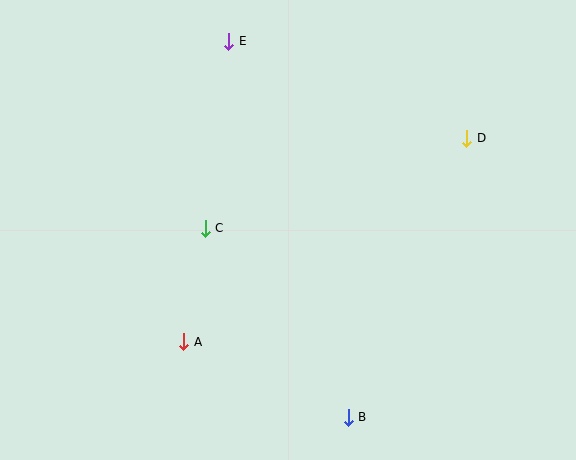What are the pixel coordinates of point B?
Point B is at (348, 417).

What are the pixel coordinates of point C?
Point C is at (205, 228).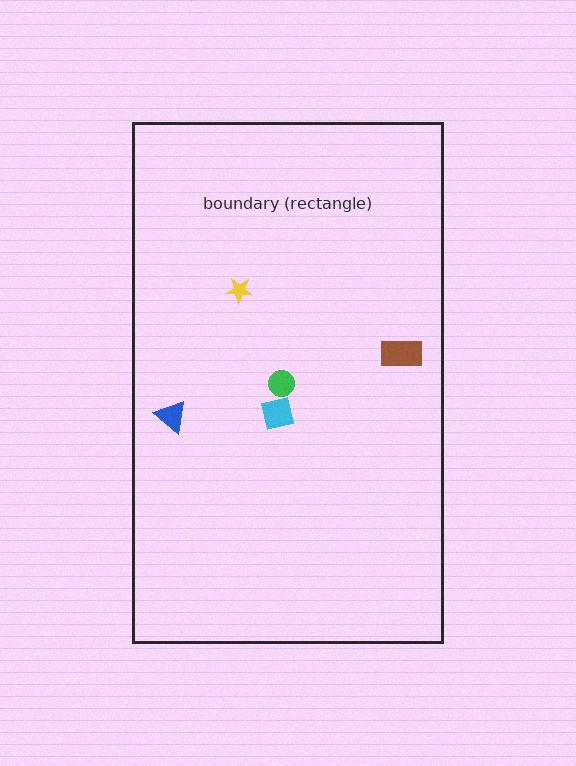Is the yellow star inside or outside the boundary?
Inside.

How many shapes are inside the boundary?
5 inside, 0 outside.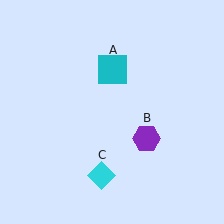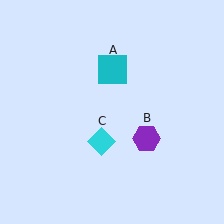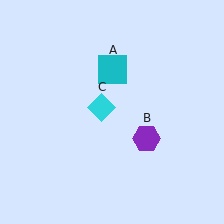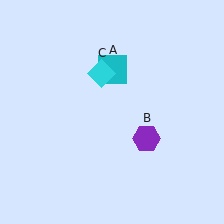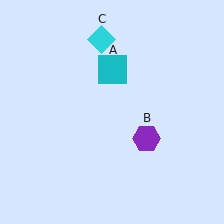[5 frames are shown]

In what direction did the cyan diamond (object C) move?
The cyan diamond (object C) moved up.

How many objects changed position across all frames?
1 object changed position: cyan diamond (object C).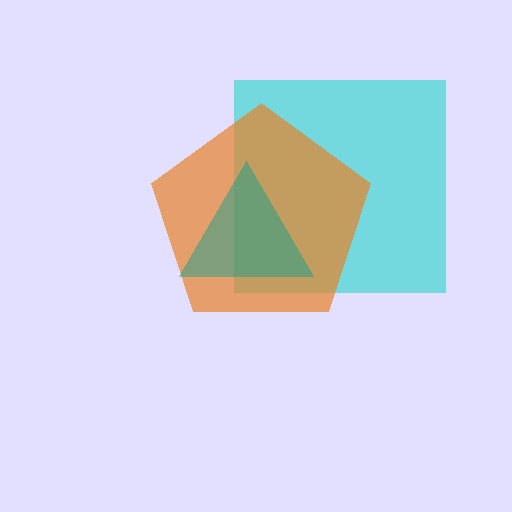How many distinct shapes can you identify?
There are 3 distinct shapes: a cyan square, an orange pentagon, a teal triangle.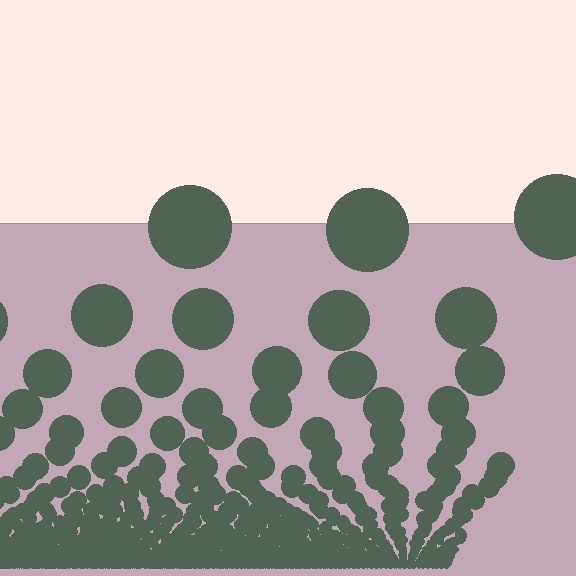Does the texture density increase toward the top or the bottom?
Density increases toward the bottom.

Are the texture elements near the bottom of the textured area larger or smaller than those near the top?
Smaller. The gradient is inverted — elements near the bottom are smaller and denser.